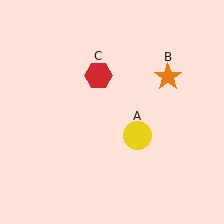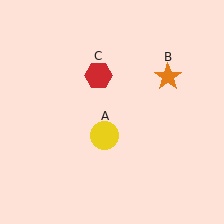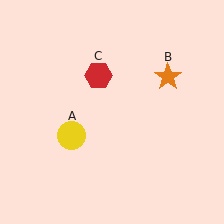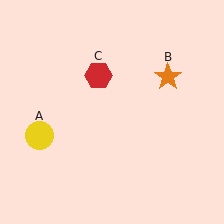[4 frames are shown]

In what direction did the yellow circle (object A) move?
The yellow circle (object A) moved left.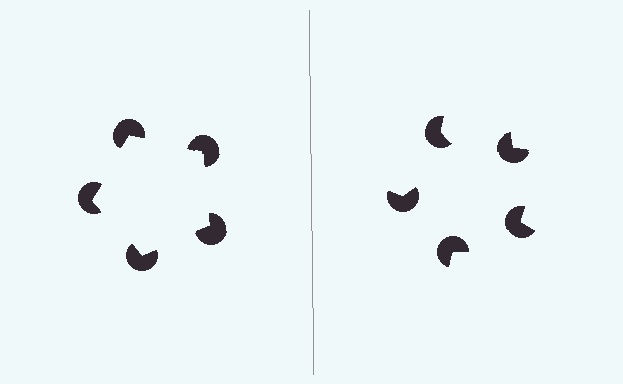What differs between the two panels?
The pac-man discs are positioned identically on both sides; only the wedge orientations differ. On the left they align to a pentagon; on the right they are misaligned.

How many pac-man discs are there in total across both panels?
10 — 5 on each side.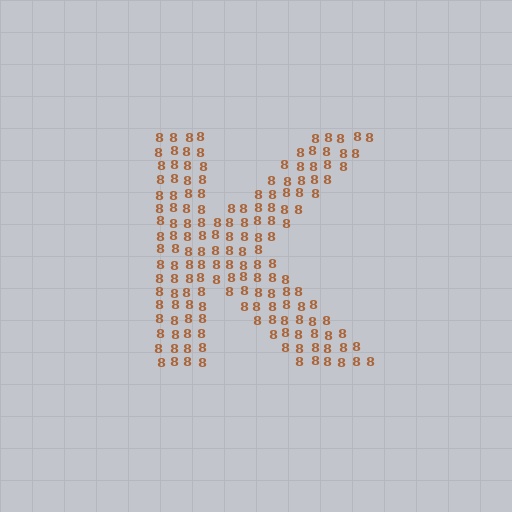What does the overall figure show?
The overall figure shows the letter K.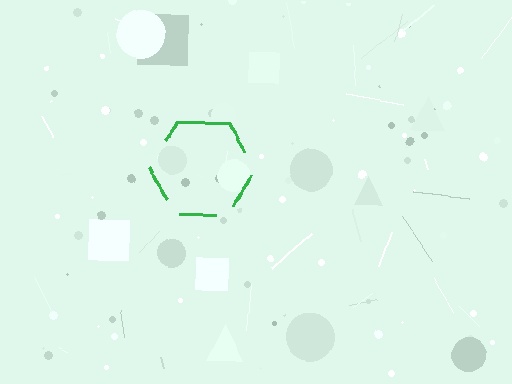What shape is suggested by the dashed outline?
The dashed outline suggests a hexagon.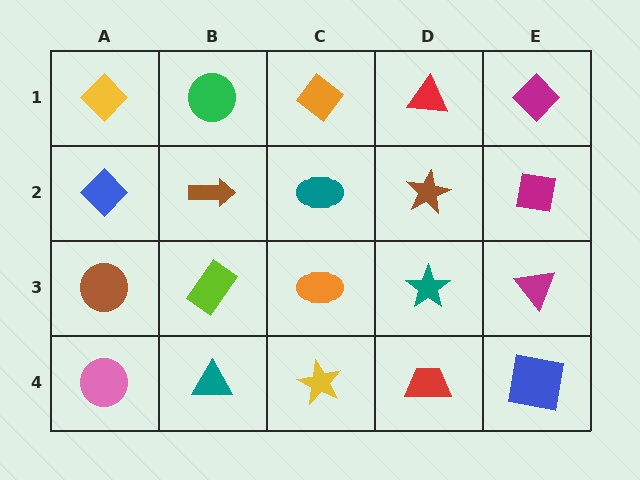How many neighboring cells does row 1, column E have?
2.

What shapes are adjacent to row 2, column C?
An orange diamond (row 1, column C), an orange ellipse (row 3, column C), a brown arrow (row 2, column B), a brown star (row 2, column D).